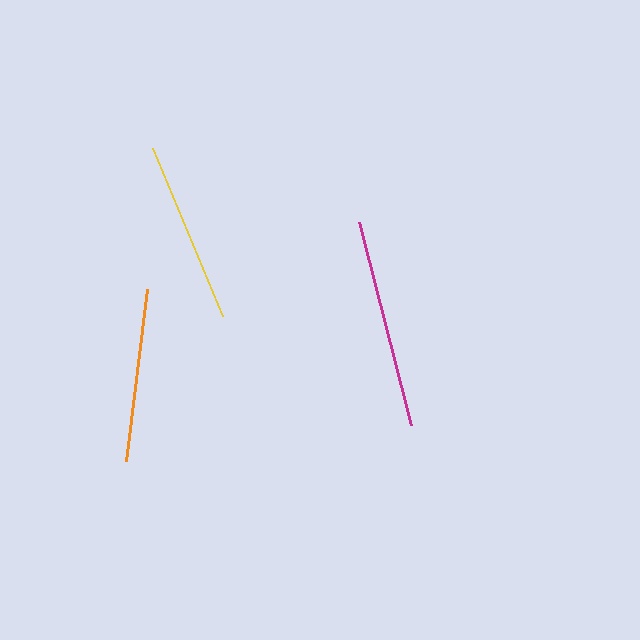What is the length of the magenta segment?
The magenta segment is approximately 209 pixels long.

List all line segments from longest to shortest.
From longest to shortest: magenta, yellow, orange.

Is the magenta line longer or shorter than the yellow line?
The magenta line is longer than the yellow line.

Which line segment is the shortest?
The orange line is the shortest at approximately 173 pixels.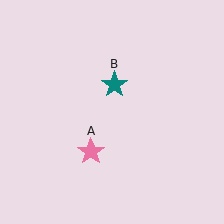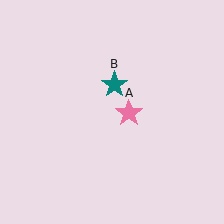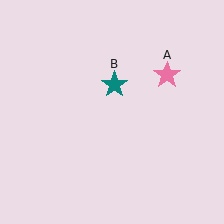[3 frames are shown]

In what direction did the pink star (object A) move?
The pink star (object A) moved up and to the right.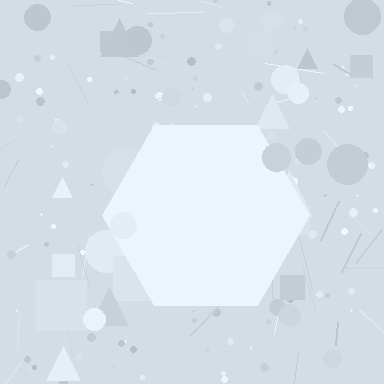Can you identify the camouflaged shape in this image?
The camouflaged shape is a hexagon.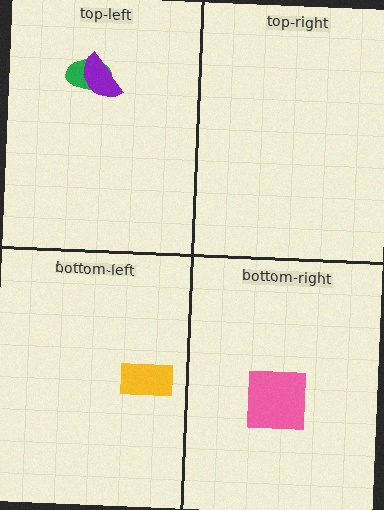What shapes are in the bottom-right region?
The pink square.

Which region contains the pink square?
The bottom-right region.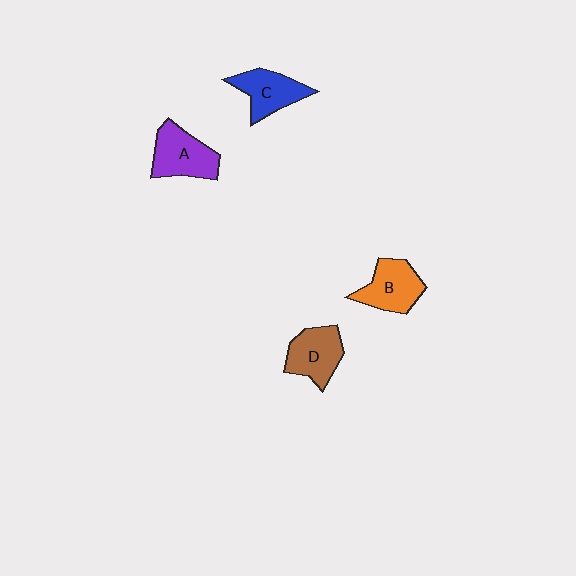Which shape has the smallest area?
Shape C (blue).